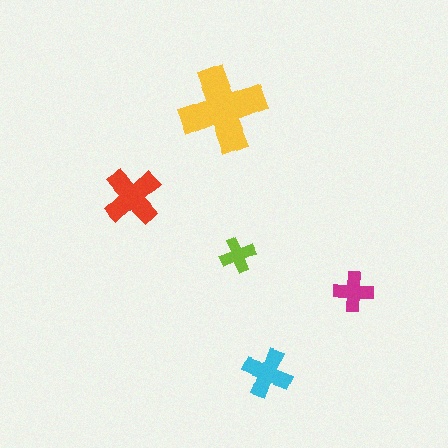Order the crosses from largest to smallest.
the yellow one, the red one, the cyan one, the magenta one, the lime one.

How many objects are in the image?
There are 5 objects in the image.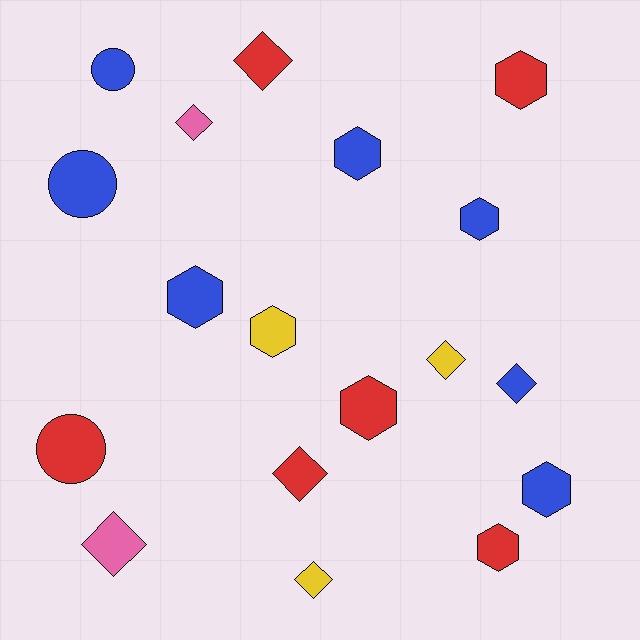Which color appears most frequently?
Blue, with 7 objects.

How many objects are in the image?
There are 18 objects.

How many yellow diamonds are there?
There are 2 yellow diamonds.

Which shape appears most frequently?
Hexagon, with 8 objects.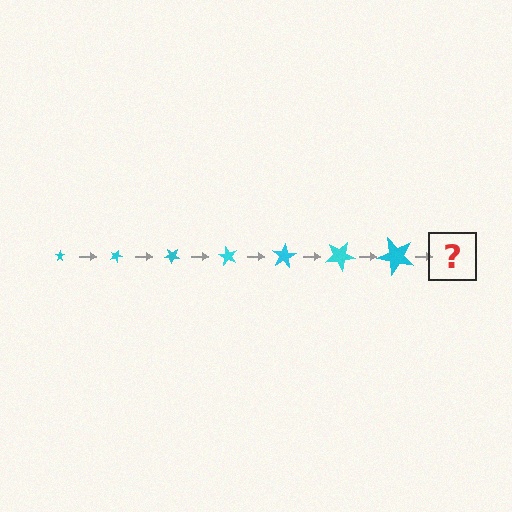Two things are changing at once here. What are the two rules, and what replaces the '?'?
The two rules are that the star grows larger each step and it rotates 20 degrees each step. The '?' should be a star, larger than the previous one and rotated 140 degrees from the start.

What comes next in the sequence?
The next element should be a star, larger than the previous one and rotated 140 degrees from the start.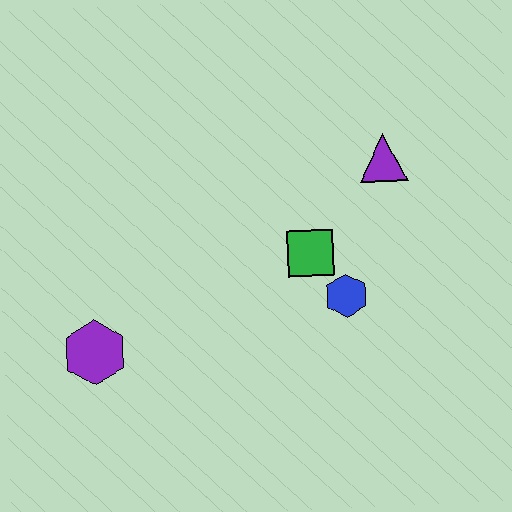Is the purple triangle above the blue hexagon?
Yes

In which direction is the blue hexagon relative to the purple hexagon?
The blue hexagon is to the right of the purple hexagon.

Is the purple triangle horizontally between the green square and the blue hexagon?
No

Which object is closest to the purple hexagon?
The green square is closest to the purple hexagon.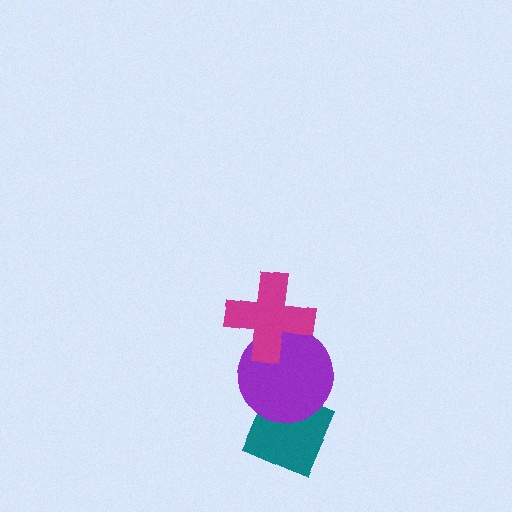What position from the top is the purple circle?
The purple circle is 2nd from the top.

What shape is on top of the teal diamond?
The purple circle is on top of the teal diamond.